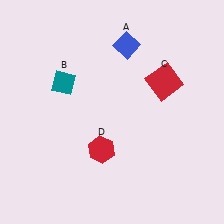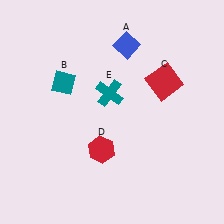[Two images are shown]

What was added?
A teal cross (E) was added in Image 2.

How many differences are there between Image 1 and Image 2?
There is 1 difference between the two images.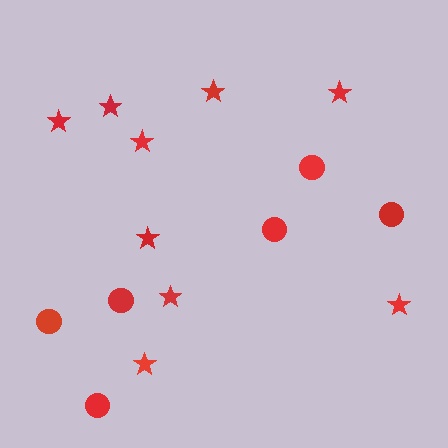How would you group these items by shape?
There are 2 groups: one group of circles (6) and one group of stars (9).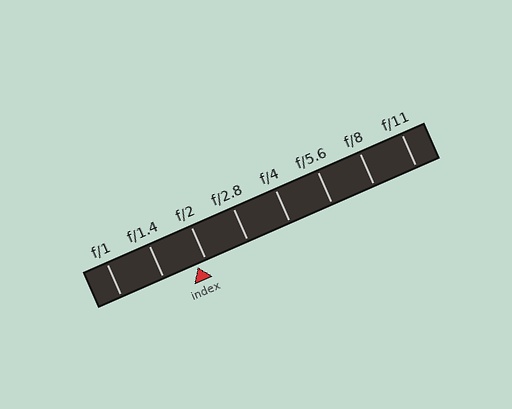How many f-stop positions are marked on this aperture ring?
There are 8 f-stop positions marked.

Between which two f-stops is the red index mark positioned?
The index mark is between f/1.4 and f/2.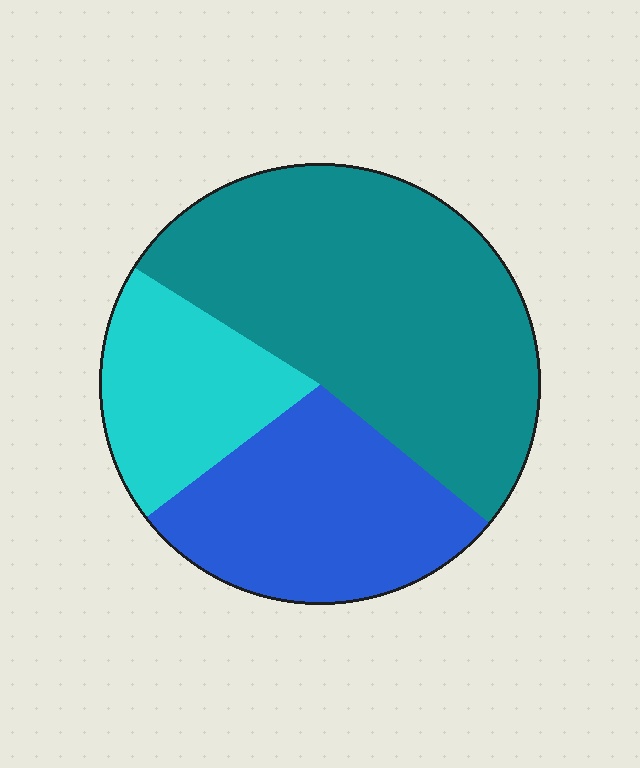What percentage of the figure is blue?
Blue covers 29% of the figure.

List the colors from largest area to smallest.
From largest to smallest: teal, blue, cyan.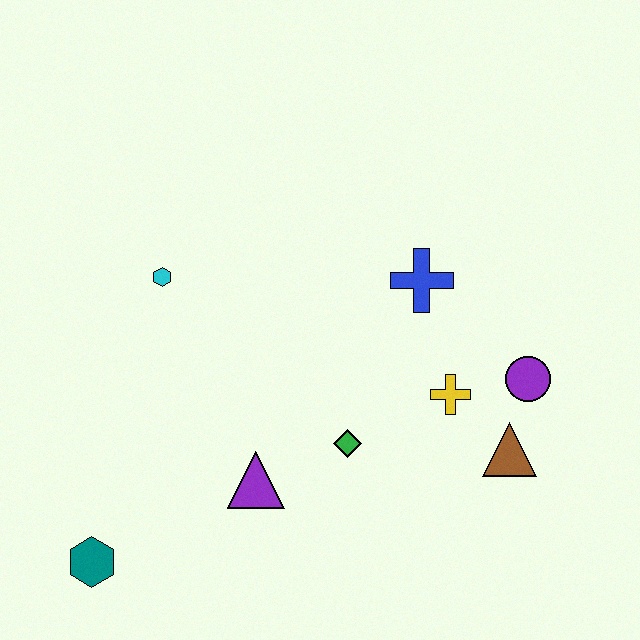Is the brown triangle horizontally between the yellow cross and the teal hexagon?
No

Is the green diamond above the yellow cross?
No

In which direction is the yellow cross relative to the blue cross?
The yellow cross is below the blue cross.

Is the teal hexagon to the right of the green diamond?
No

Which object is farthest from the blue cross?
The teal hexagon is farthest from the blue cross.